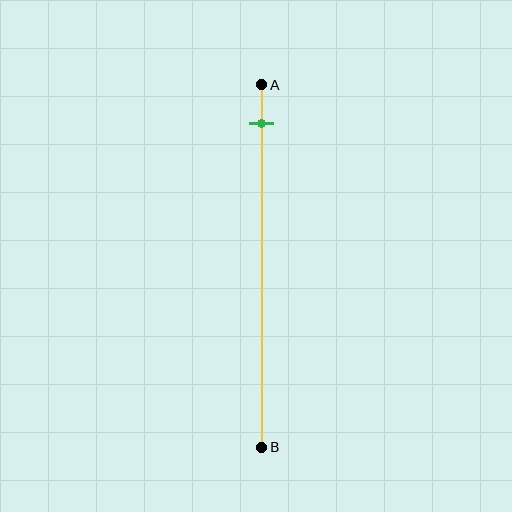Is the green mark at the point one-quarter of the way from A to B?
No, the mark is at about 10% from A, not at the 25% one-quarter point.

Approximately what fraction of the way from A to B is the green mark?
The green mark is approximately 10% of the way from A to B.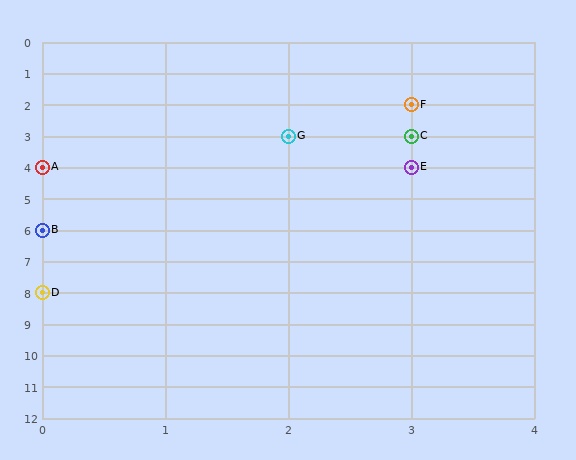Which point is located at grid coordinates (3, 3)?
Point C is at (3, 3).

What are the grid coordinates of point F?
Point F is at grid coordinates (3, 2).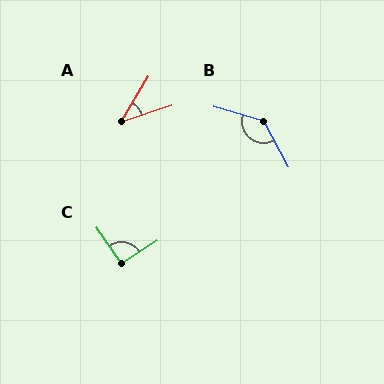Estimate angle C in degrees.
Approximately 91 degrees.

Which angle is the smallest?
A, at approximately 41 degrees.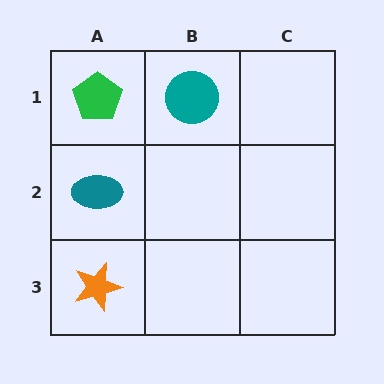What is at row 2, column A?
A teal ellipse.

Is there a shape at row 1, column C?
No, that cell is empty.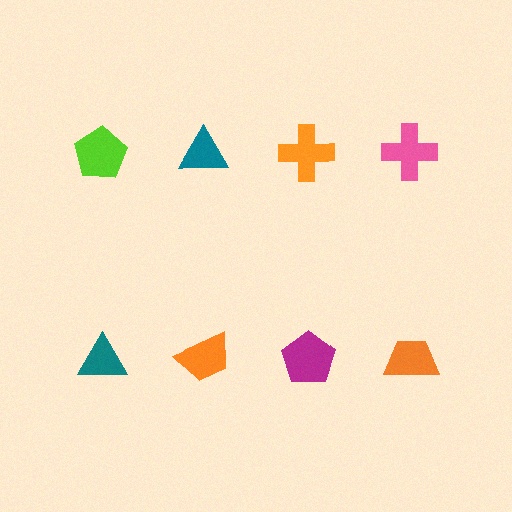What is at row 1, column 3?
An orange cross.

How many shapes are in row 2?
4 shapes.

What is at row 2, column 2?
An orange trapezoid.